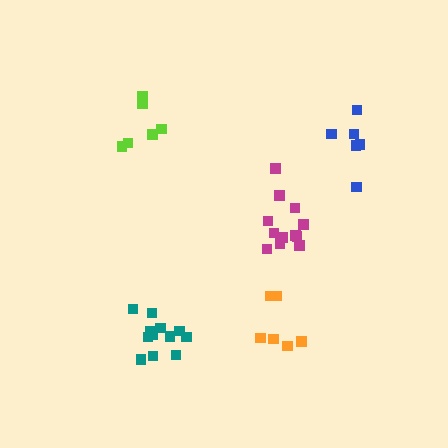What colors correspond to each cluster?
The clusters are colored: blue, teal, magenta, lime, orange.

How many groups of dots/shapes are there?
There are 5 groups.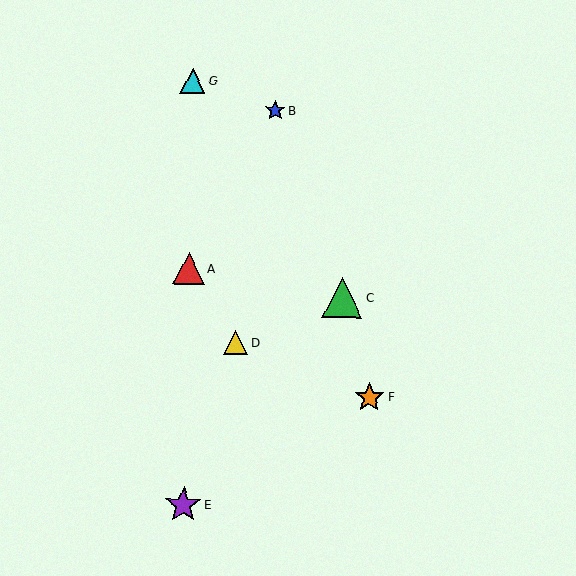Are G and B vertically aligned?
No, G is at x≈193 and B is at x≈275.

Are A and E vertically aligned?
Yes, both are at x≈189.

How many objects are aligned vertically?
3 objects (A, E, G) are aligned vertically.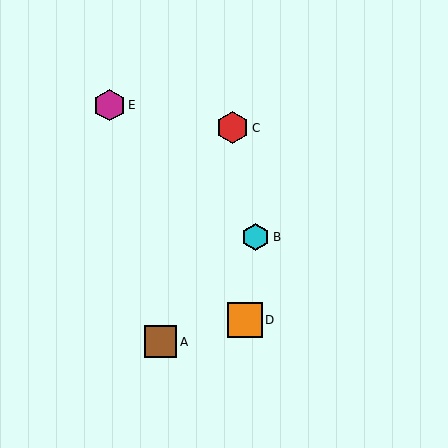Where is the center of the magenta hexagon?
The center of the magenta hexagon is at (110, 105).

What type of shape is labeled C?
Shape C is a red hexagon.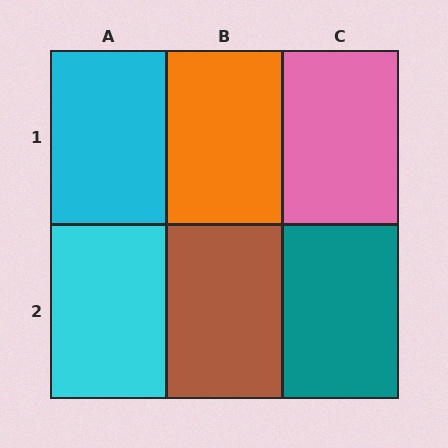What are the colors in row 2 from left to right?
Cyan, brown, teal.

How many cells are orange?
1 cell is orange.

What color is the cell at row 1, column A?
Cyan.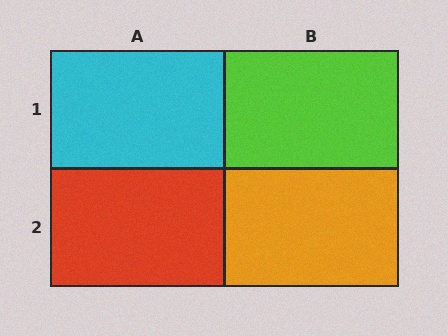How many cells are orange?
1 cell is orange.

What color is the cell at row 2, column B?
Orange.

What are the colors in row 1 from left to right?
Cyan, lime.